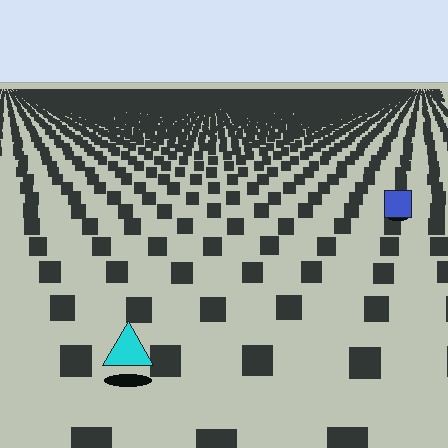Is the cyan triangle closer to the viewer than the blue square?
Yes. The cyan triangle is closer — you can tell from the texture gradient: the ground texture is coarser near it.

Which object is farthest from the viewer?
The blue square is farthest from the viewer. It appears smaller and the ground texture around it is denser.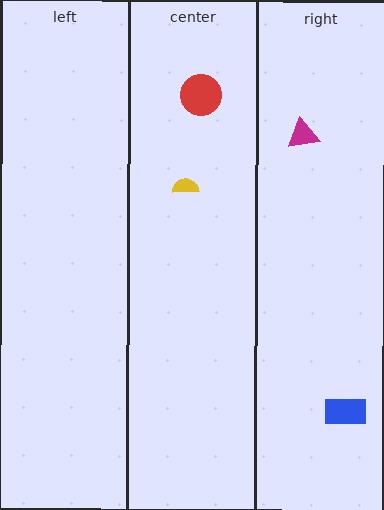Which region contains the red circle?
The center region.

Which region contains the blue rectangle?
The right region.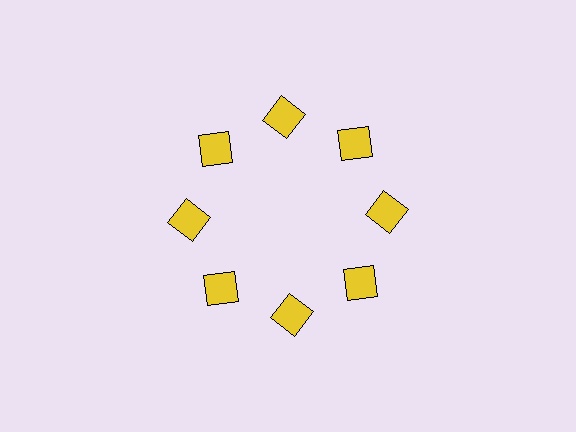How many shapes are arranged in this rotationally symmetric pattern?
There are 8 shapes, arranged in 8 groups of 1.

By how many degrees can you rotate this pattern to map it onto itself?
The pattern maps onto itself every 45 degrees of rotation.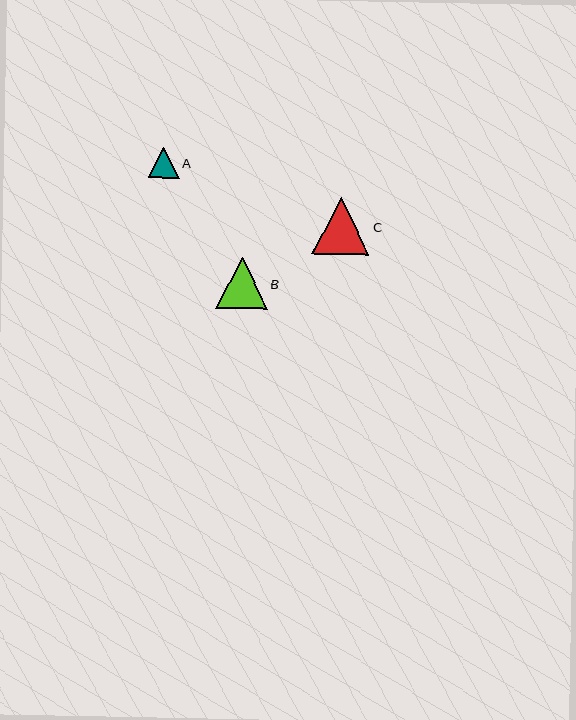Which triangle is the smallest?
Triangle A is the smallest with a size of approximately 31 pixels.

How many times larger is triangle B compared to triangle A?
Triangle B is approximately 1.7 times the size of triangle A.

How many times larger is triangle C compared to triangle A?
Triangle C is approximately 1.8 times the size of triangle A.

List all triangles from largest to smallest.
From largest to smallest: C, B, A.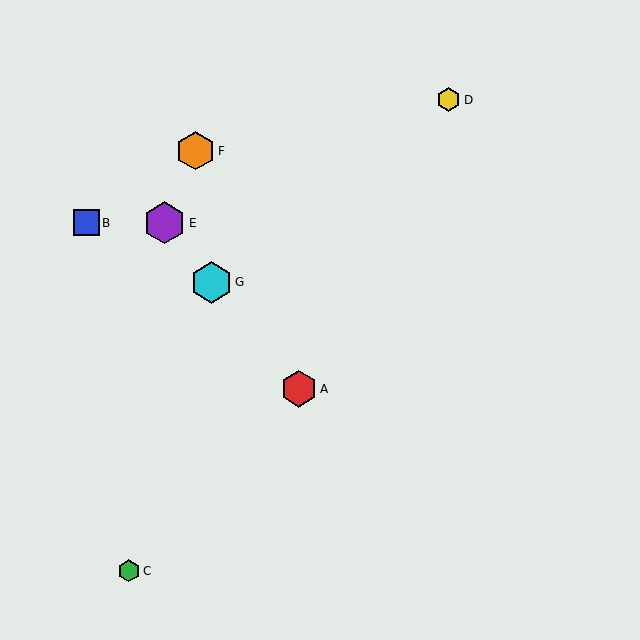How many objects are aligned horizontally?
2 objects (B, E) are aligned horizontally.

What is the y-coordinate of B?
Object B is at y≈223.